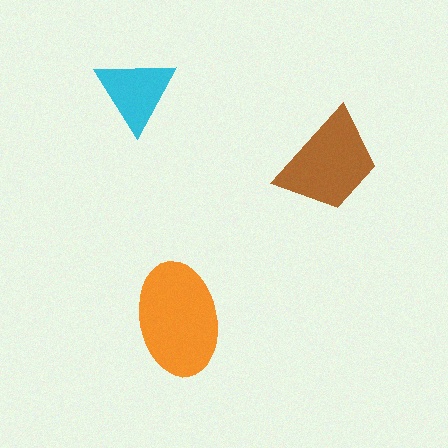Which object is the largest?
The orange ellipse.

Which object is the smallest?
The cyan triangle.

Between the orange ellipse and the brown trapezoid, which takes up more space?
The orange ellipse.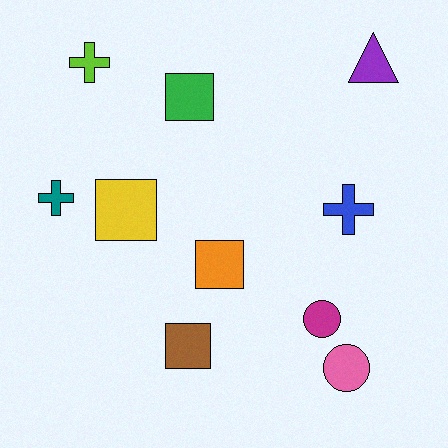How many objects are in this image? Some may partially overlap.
There are 10 objects.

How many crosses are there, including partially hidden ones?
There are 3 crosses.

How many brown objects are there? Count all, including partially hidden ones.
There is 1 brown object.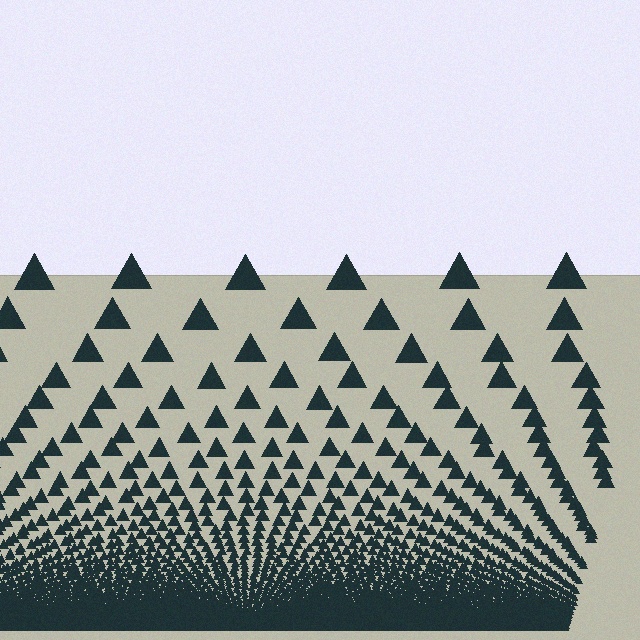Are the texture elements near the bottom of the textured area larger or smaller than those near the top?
Smaller. The gradient is inverted — elements near the bottom are smaller and denser.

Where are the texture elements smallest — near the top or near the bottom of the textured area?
Near the bottom.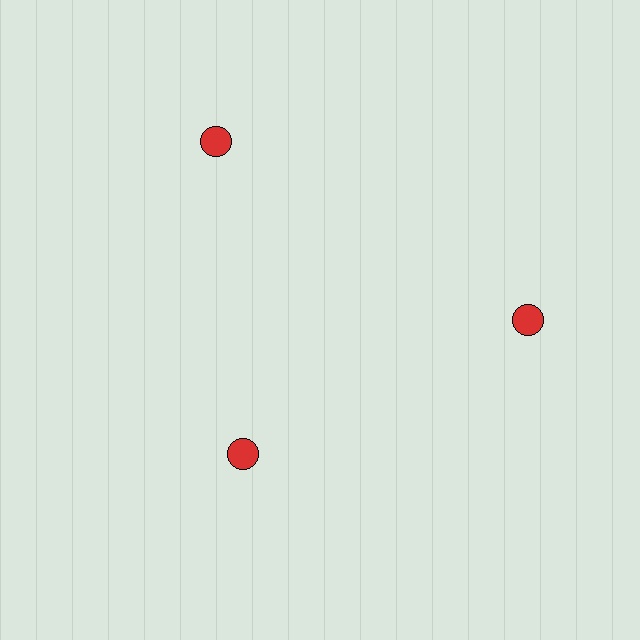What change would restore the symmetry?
The symmetry would be restored by moving it outward, back onto the ring so that all 3 circles sit at equal angles and equal distance from the center.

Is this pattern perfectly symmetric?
No. The 3 red circles are arranged in a ring, but one element near the 7 o'clock position is pulled inward toward the center, breaking the 3-fold rotational symmetry.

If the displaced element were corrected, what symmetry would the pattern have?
It would have 3-fold rotational symmetry — the pattern would map onto itself every 120 degrees.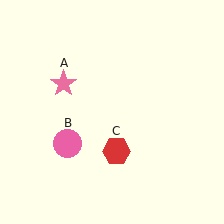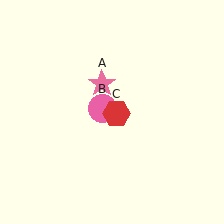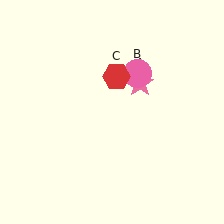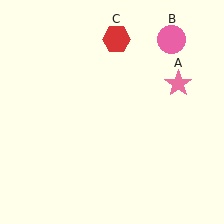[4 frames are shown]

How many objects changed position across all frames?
3 objects changed position: pink star (object A), pink circle (object B), red hexagon (object C).